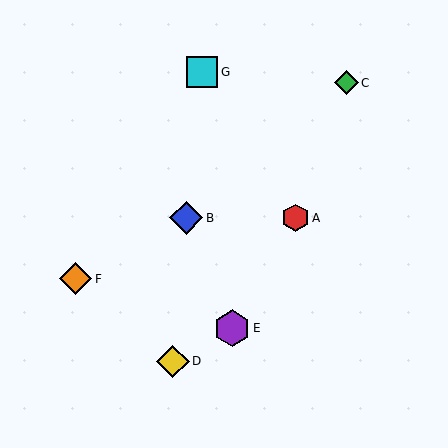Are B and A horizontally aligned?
Yes, both are at y≈218.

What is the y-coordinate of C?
Object C is at y≈83.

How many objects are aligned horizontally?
2 objects (A, B) are aligned horizontally.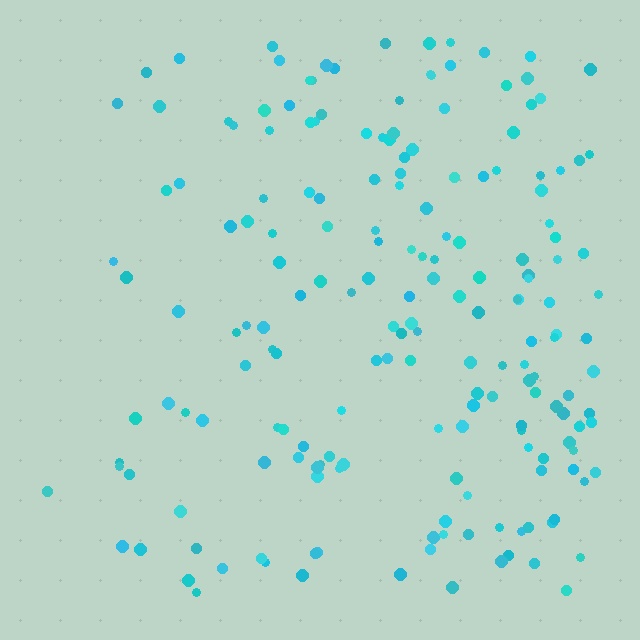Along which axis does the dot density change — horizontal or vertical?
Horizontal.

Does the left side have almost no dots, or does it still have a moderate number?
Still a moderate number, just noticeably fewer than the right.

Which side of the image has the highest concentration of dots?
The right.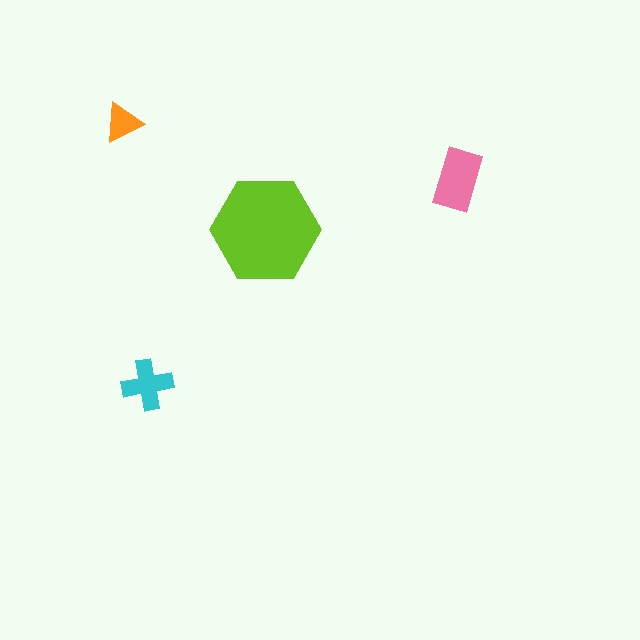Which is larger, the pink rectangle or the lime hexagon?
The lime hexagon.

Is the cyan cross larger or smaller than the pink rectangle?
Smaller.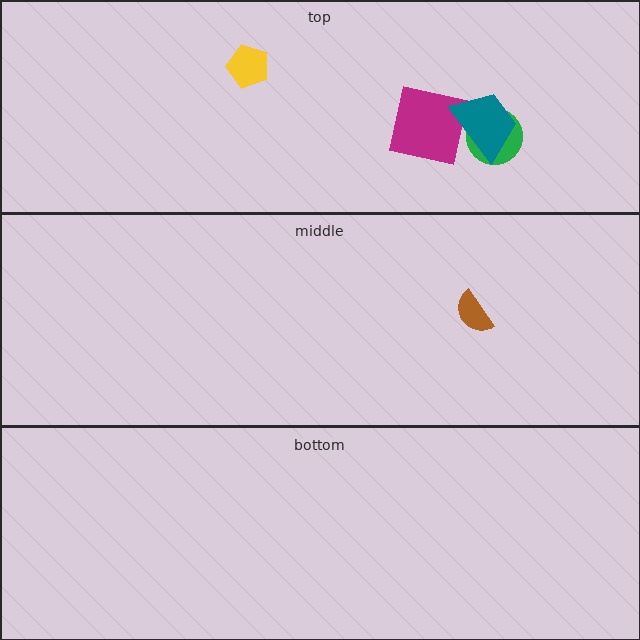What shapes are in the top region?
The magenta square, the green circle, the yellow pentagon, the teal trapezoid.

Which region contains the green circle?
The top region.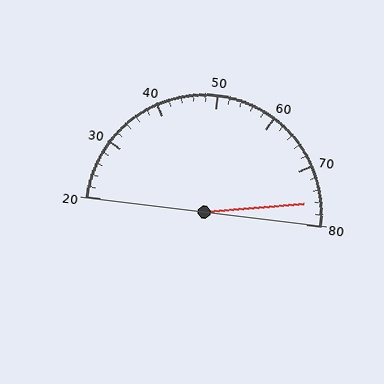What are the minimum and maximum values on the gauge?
The gauge ranges from 20 to 80.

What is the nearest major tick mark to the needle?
The nearest major tick mark is 80.